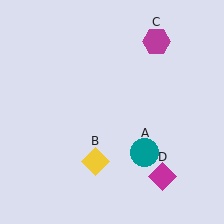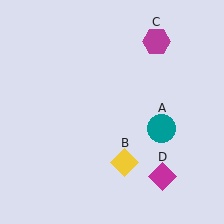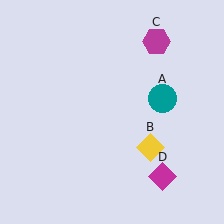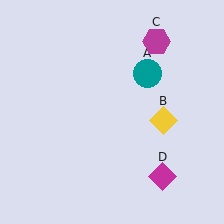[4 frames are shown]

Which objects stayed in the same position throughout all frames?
Magenta hexagon (object C) and magenta diamond (object D) remained stationary.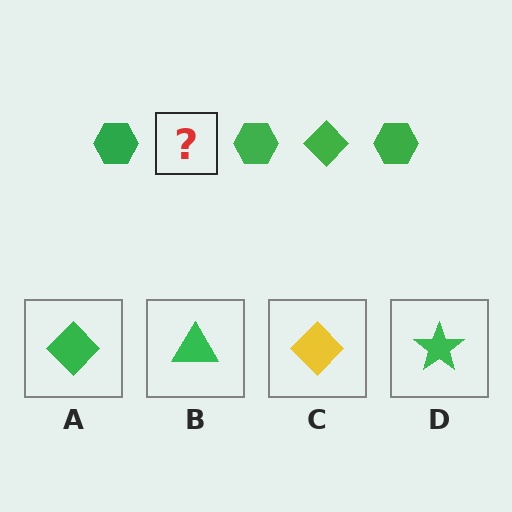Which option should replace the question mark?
Option A.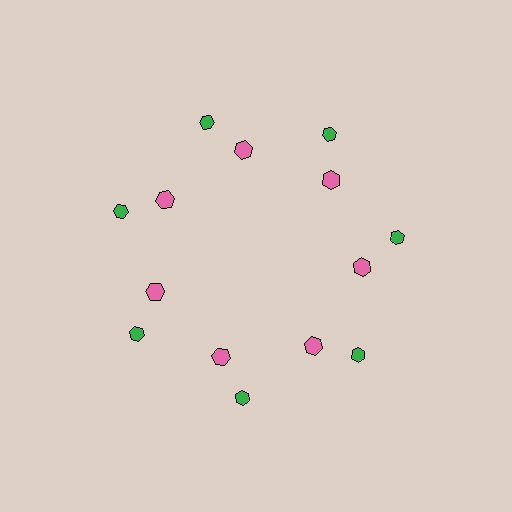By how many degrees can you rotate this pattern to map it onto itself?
The pattern maps onto itself every 51 degrees of rotation.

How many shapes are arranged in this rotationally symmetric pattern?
There are 14 shapes, arranged in 7 groups of 2.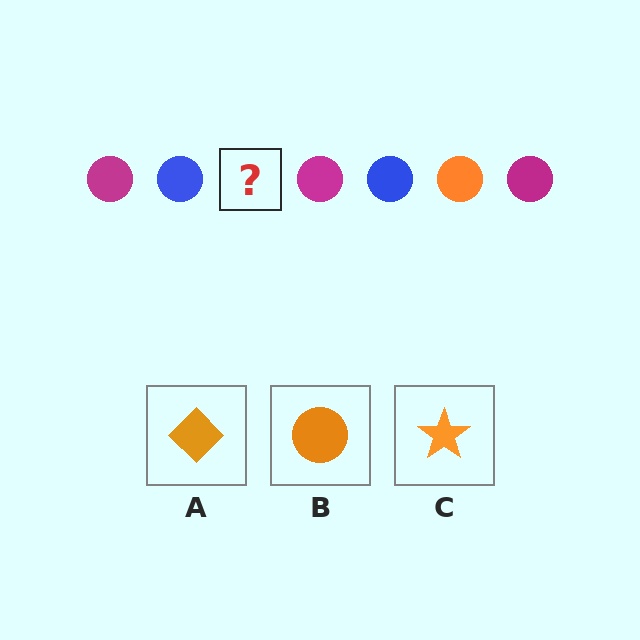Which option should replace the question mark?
Option B.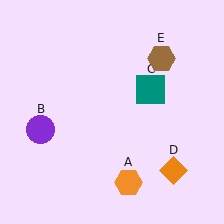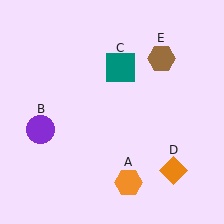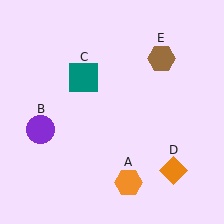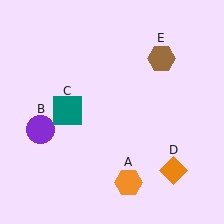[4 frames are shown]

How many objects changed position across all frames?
1 object changed position: teal square (object C).